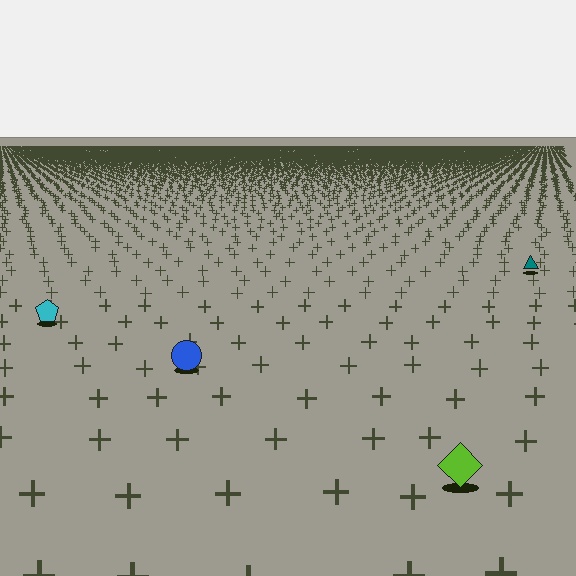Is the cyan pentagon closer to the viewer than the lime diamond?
No. The lime diamond is closer — you can tell from the texture gradient: the ground texture is coarser near it.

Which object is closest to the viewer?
The lime diamond is closest. The texture marks near it are larger and more spread out.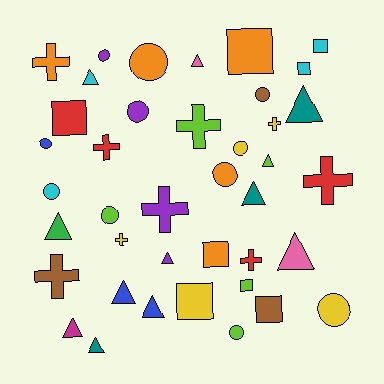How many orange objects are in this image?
There are 5 orange objects.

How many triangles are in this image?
There are 12 triangles.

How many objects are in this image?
There are 40 objects.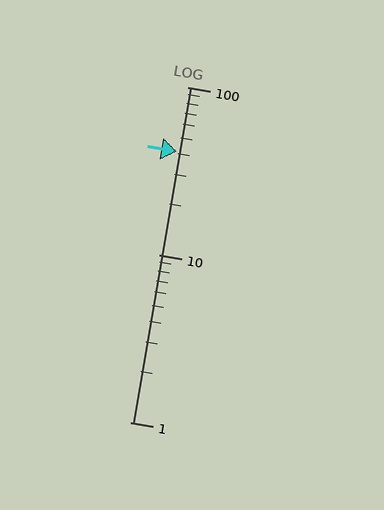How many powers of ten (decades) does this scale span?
The scale spans 2 decades, from 1 to 100.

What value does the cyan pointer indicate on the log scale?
The pointer indicates approximately 41.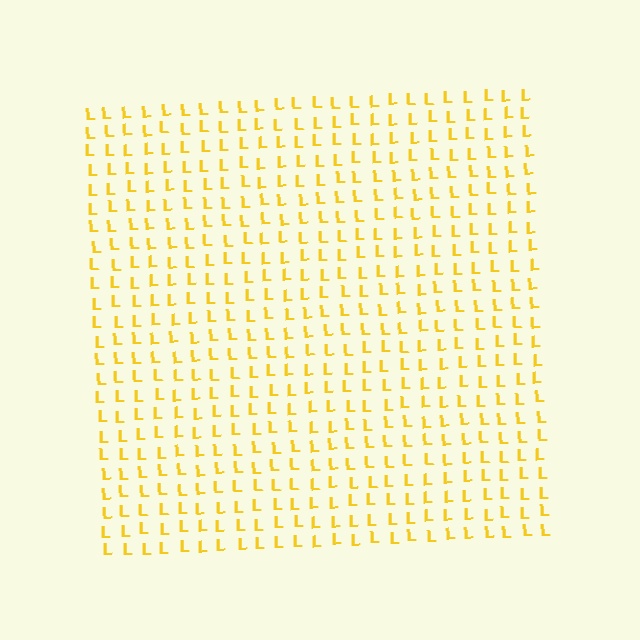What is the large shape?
The large shape is a square.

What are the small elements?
The small elements are letter L's.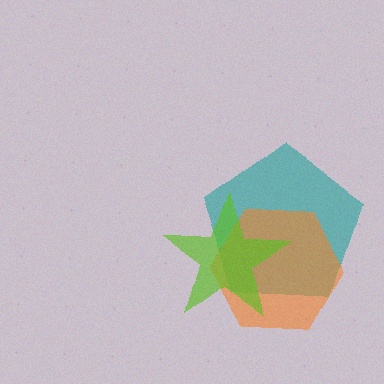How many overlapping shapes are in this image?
There are 3 overlapping shapes in the image.